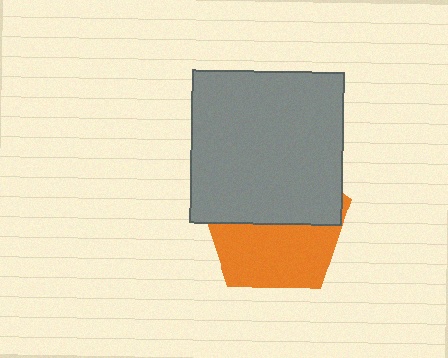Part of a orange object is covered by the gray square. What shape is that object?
It is a pentagon.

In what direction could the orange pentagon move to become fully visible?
The orange pentagon could move down. That would shift it out from behind the gray square entirely.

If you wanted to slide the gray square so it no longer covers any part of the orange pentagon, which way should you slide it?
Slide it up — that is the most direct way to separate the two shapes.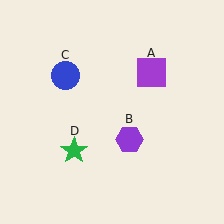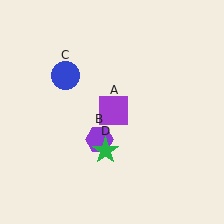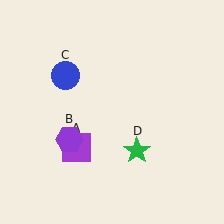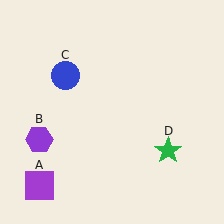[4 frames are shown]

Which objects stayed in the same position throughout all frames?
Blue circle (object C) remained stationary.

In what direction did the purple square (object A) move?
The purple square (object A) moved down and to the left.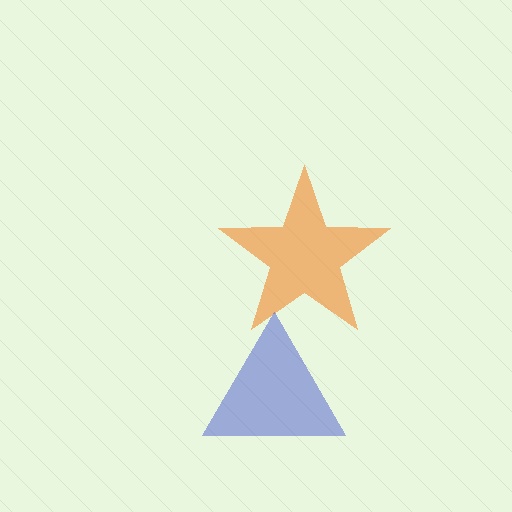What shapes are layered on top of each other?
The layered shapes are: an orange star, a blue triangle.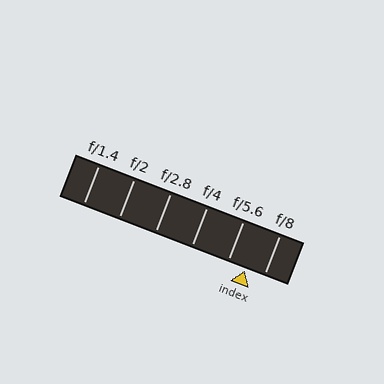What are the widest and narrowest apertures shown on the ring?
The widest aperture shown is f/1.4 and the narrowest is f/8.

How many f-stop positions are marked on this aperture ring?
There are 6 f-stop positions marked.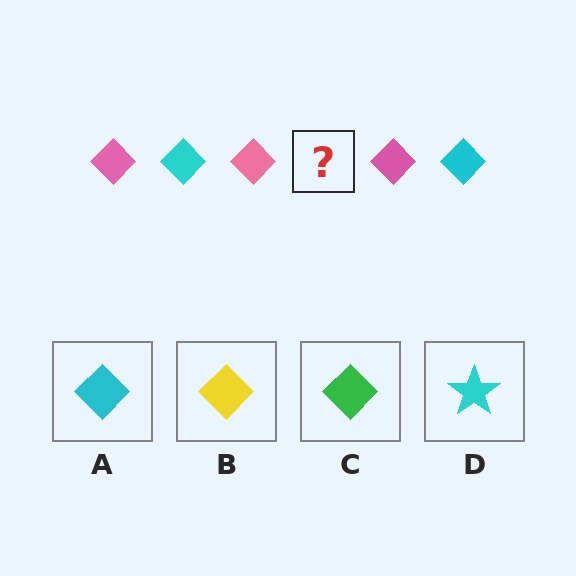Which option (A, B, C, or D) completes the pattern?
A.